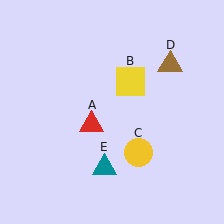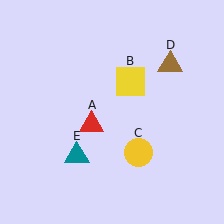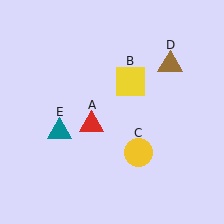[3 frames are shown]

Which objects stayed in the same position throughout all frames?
Red triangle (object A) and yellow square (object B) and yellow circle (object C) and brown triangle (object D) remained stationary.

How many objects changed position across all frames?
1 object changed position: teal triangle (object E).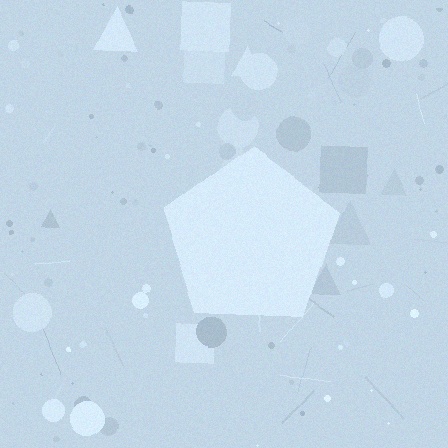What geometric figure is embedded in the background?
A pentagon is embedded in the background.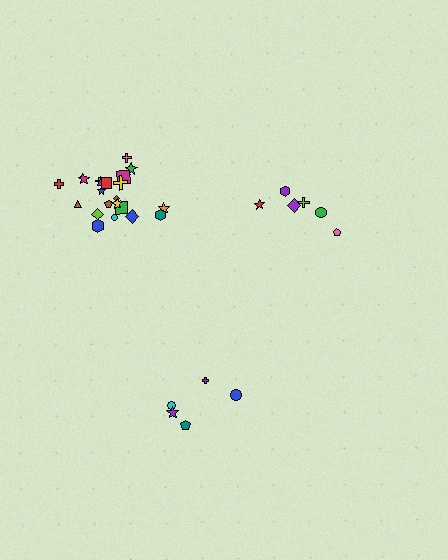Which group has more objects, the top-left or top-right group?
The top-left group.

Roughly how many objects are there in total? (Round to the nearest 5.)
Roughly 35 objects in total.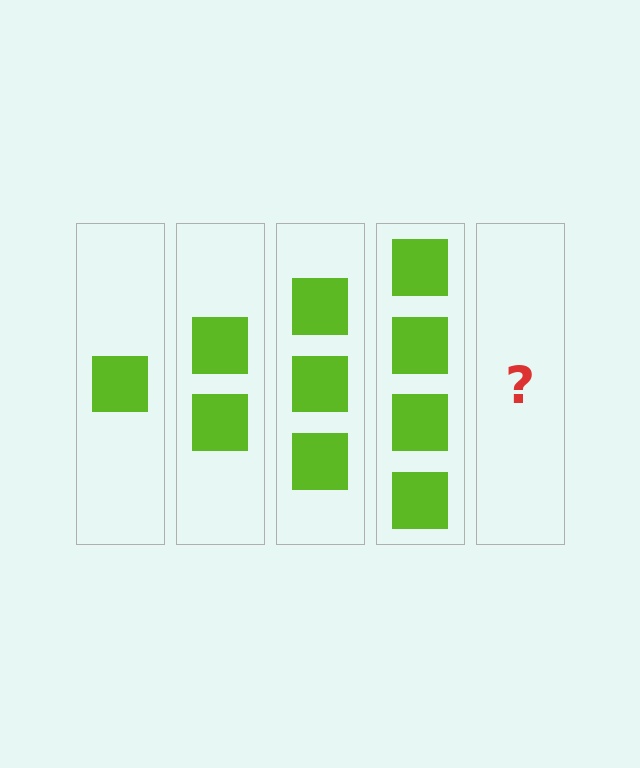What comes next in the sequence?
The next element should be 5 squares.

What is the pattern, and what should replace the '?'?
The pattern is that each step adds one more square. The '?' should be 5 squares.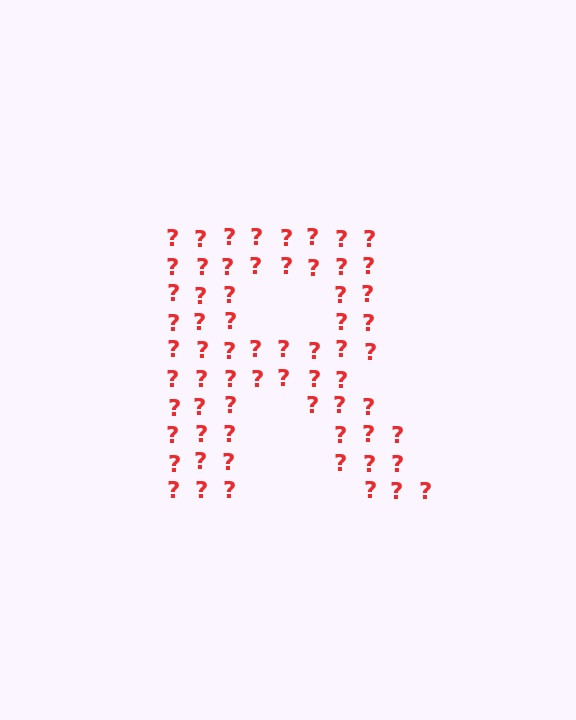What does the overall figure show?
The overall figure shows the letter R.